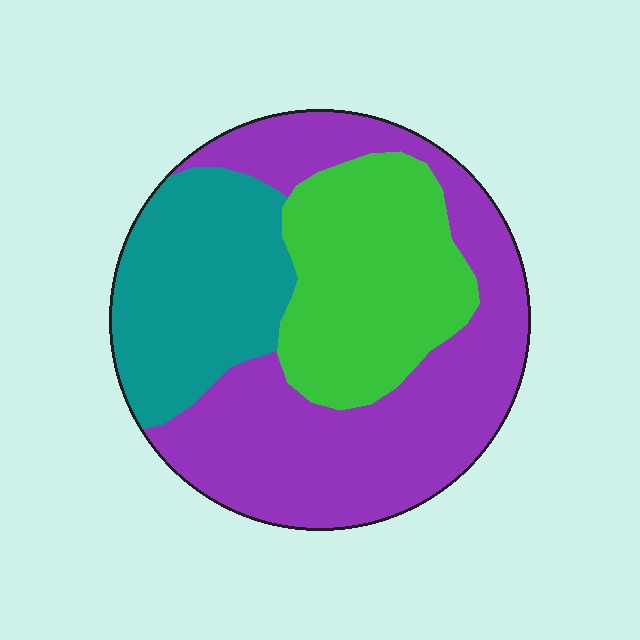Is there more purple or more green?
Purple.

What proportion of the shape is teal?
Teal takes up about one quarter (1/4) of the shape.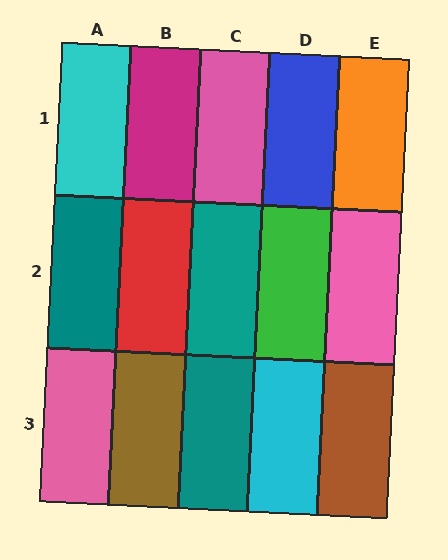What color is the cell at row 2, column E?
Pink.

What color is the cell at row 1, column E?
Orange.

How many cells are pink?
3 cells are pink.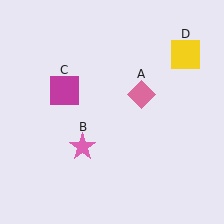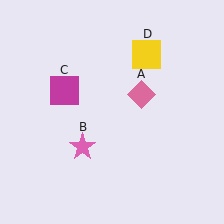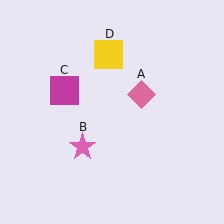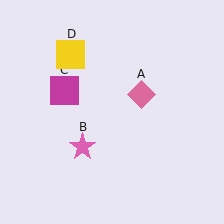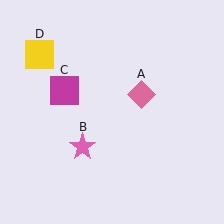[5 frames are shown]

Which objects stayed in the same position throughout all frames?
Pink diamond (object A) and pink star (object B) and magenta square (object C) remained stationary.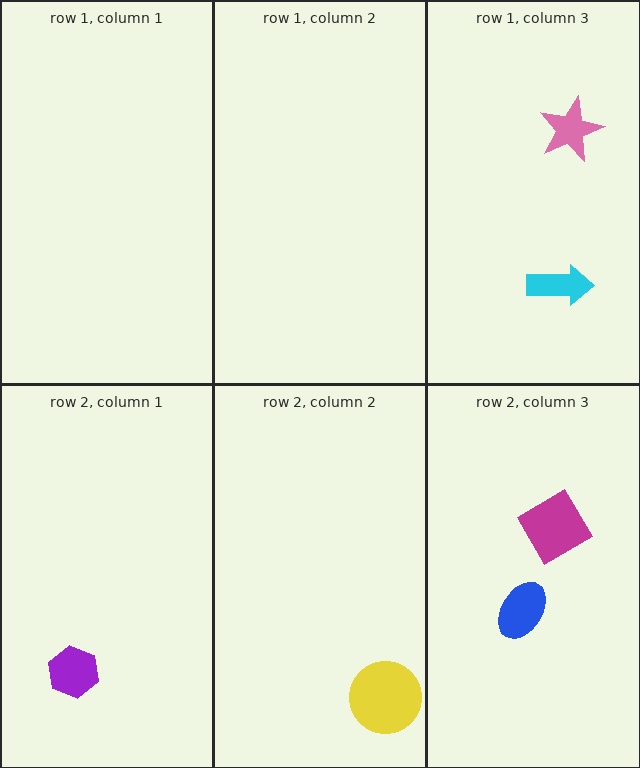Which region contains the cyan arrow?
The row 1, column 3 region.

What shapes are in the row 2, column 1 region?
The purple hexagon.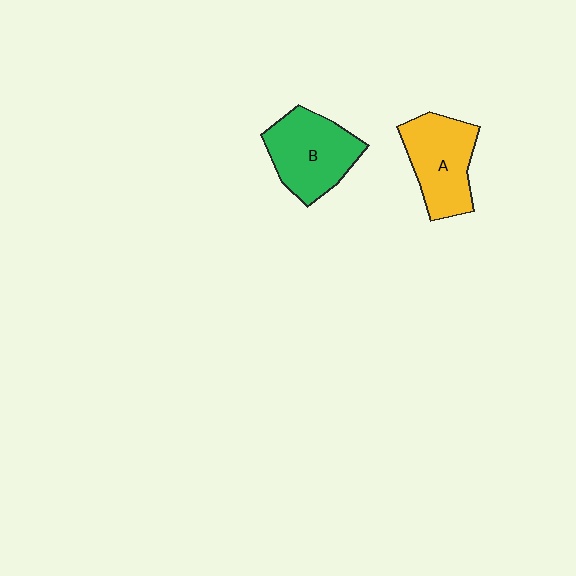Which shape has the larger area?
Shape B (green).